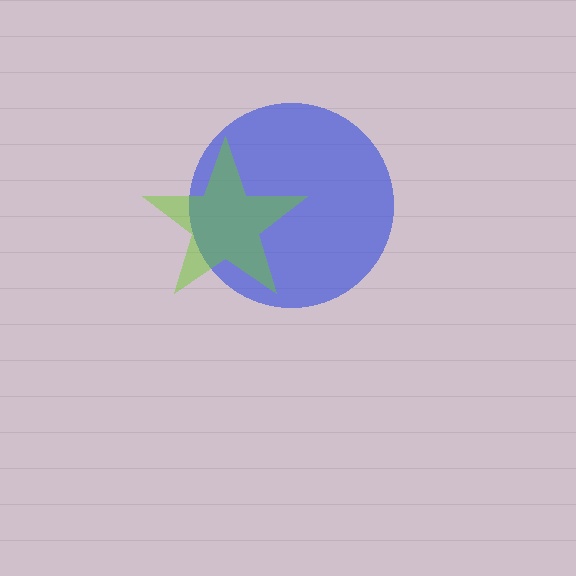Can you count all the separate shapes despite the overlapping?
Yes, there are 2 separate shapes.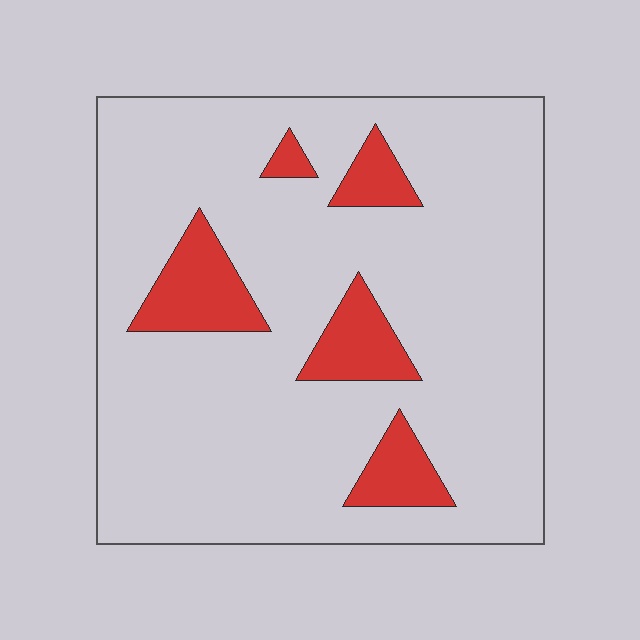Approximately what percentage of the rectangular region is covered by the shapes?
Approximately 15%.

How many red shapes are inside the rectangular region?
5.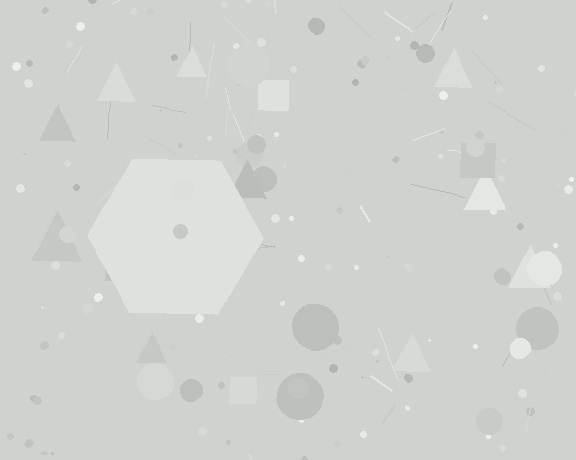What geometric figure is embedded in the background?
A hexagon is embedded in the background.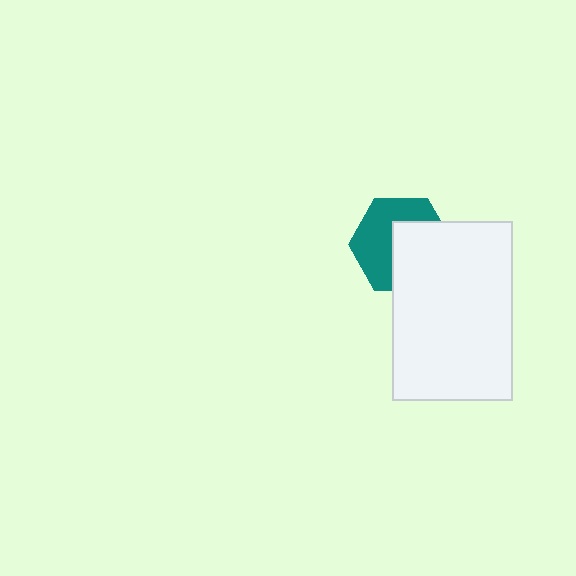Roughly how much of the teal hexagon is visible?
About half of it is visible (roughly 52%).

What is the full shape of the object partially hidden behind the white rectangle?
The partially hidden object is a teal hexagon.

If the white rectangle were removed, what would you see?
You would see the complete teal hexagon.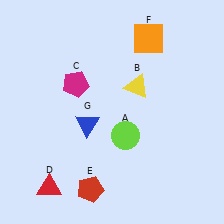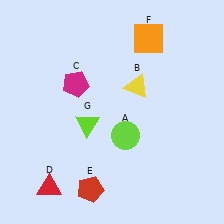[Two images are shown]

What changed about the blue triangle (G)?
In Image 1, G is blue. In Image 2, it changed to lime.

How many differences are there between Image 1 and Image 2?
There is 1 difference between the two images.